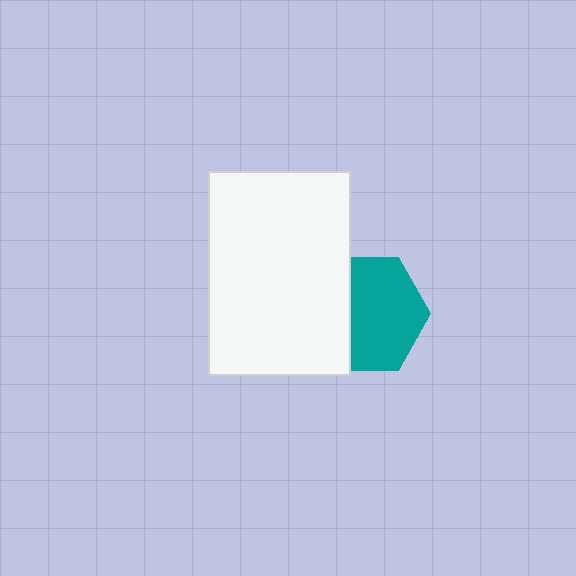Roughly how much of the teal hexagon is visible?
About half of it is visible (roughly 64%).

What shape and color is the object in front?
The object in front is a white rectangle.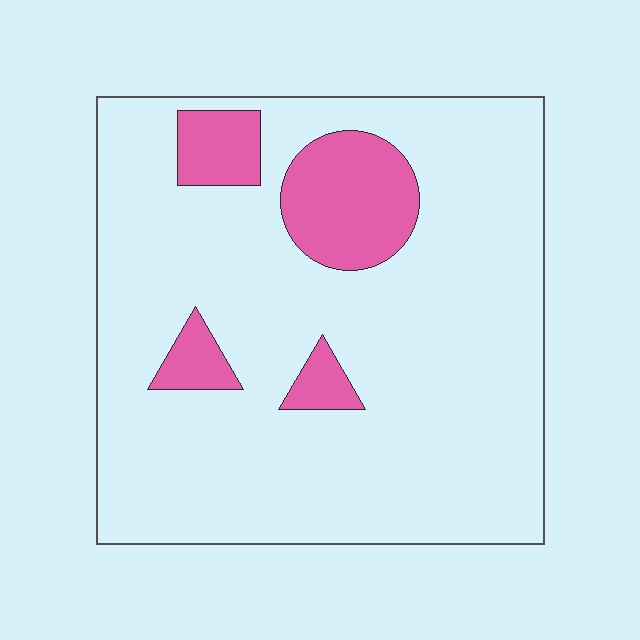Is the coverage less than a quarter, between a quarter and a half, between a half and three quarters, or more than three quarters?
Less than a quarter.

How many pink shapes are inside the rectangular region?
4.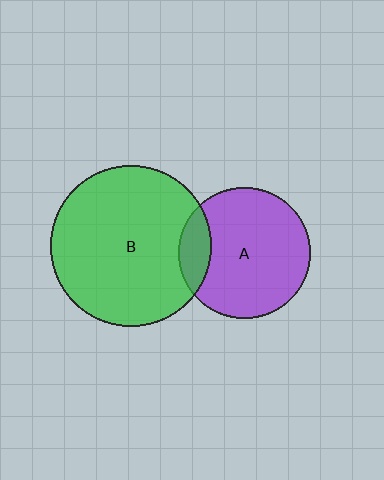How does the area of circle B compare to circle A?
Approximately 1.5 times.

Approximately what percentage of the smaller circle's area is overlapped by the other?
Approximately 15%.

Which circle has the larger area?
Circle B (green).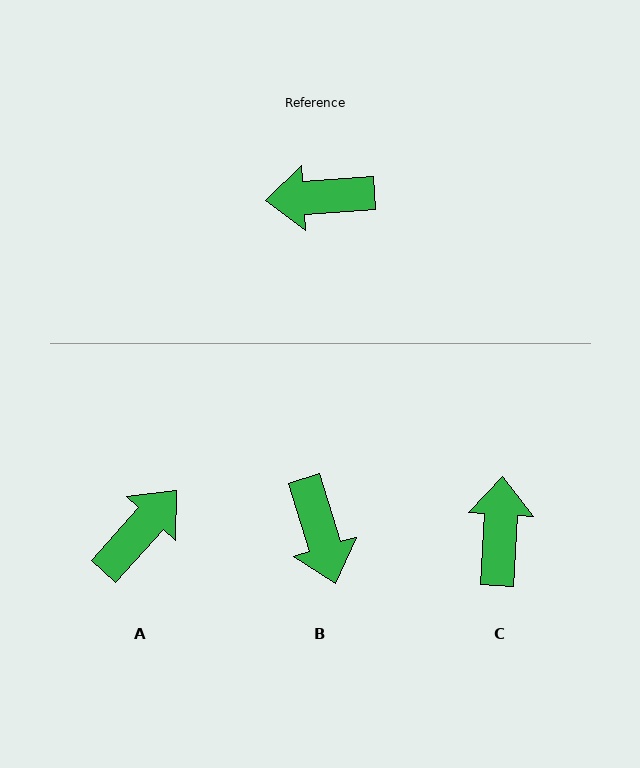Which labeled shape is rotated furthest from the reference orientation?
A, about 136 degrees away.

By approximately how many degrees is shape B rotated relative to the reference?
Approximately 103 degrees counter-clockwise.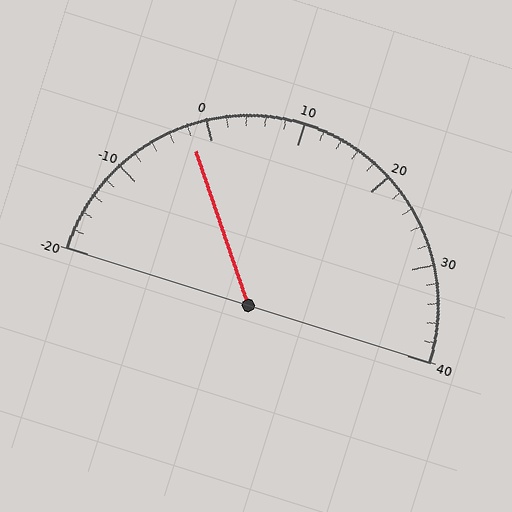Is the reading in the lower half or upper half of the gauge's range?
The reading is in the lower half of the range (-20 to 40).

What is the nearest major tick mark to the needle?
The nearest major tick mark is 0.